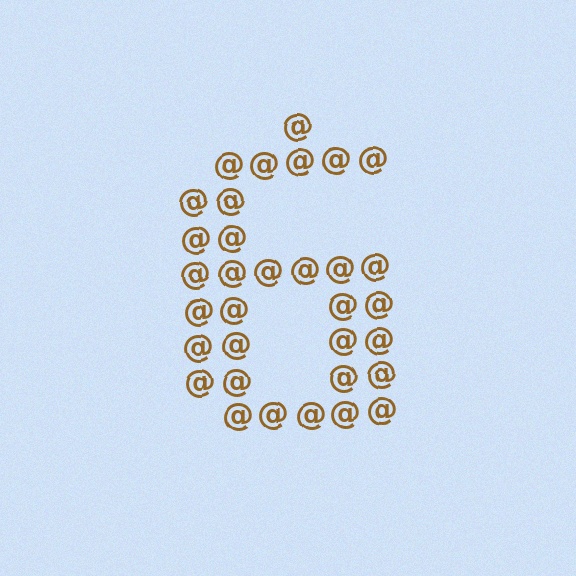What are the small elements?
The small elements are at signs.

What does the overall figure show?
The overall figure shows the digit 6.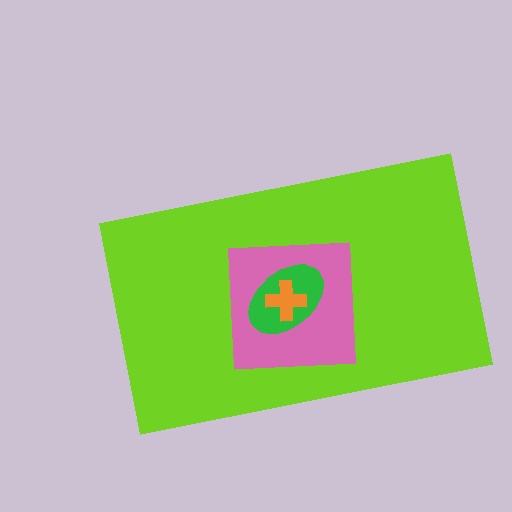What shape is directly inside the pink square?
The green ellipse.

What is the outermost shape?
The lime rectangle.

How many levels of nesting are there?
4.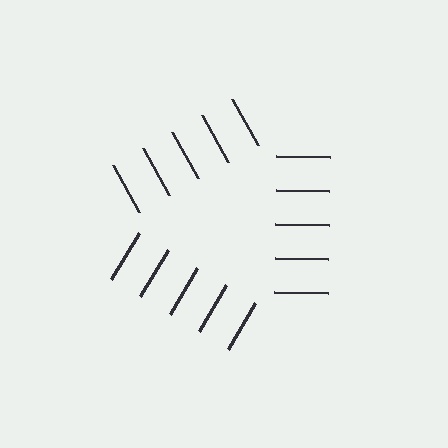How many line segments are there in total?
15 — 5 along each of the 3 edges.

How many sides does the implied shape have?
3 sides — the line-ends trace a triangle.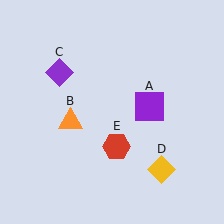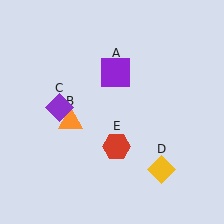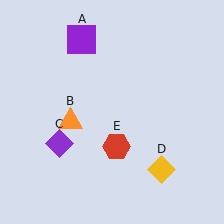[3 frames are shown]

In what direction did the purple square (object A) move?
The purple square (object A) moved up and to the left.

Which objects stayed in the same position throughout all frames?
Orange triangle (object B) and yellow diamond (object D) and red hexagon (object E) remained stationary.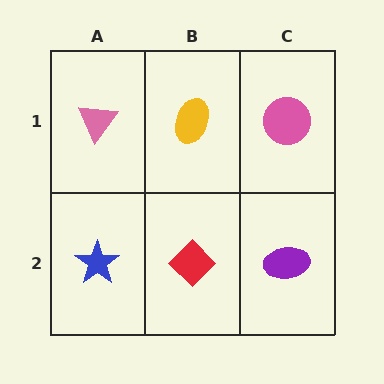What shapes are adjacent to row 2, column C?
A pink circle (row 1, column C), a red diamond (row 2, column B).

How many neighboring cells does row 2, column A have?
2.